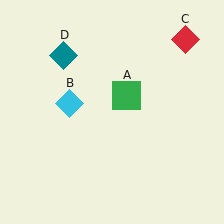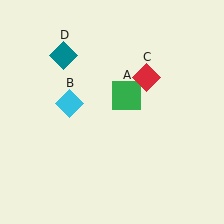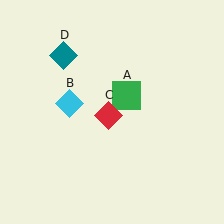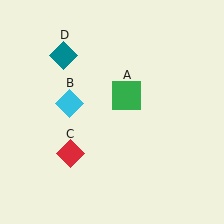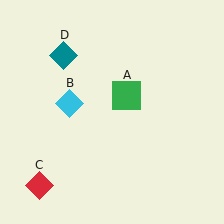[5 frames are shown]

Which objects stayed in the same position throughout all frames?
Green square (object A) and cyan diamond (object B) and teal diamond (object D) remained stationary.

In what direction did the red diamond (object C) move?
The red diamond (object C) moved down and to the left.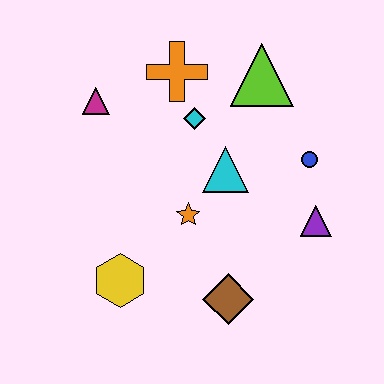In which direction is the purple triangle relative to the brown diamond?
The purple triangle is to the right of the brown diamond.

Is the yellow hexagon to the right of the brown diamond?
No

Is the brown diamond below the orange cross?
Yes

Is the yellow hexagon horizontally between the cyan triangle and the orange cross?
No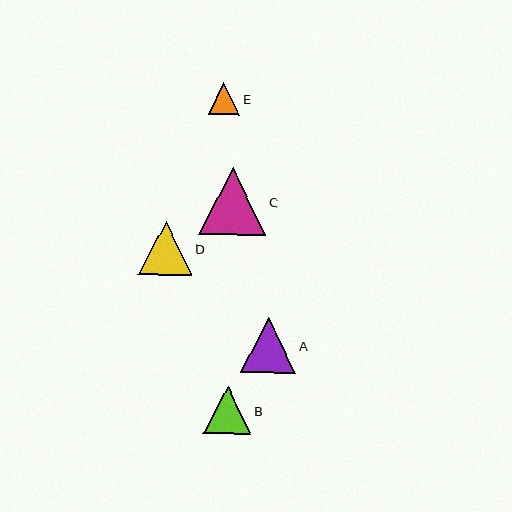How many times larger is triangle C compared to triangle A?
Triangle C is approximately 1.2 times the size of triangle A.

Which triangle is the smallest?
Triangle E is the smallest with a size of approximately 32 pixels.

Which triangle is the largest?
Triangle C is the largest with a size of approximately 67 pixels.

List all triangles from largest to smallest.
From largest to smallest: C, A, D, B, E.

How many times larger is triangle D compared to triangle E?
Triangle D is approximately 1.7 times the size of triangle E.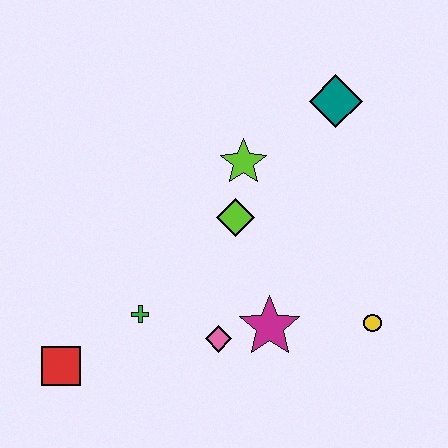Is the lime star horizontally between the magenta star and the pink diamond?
Yes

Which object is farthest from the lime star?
The red square is farthest from the lime star.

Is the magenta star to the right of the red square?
Yes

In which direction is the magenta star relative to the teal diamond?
The magenta star is below the teal diamond.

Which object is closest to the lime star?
The lime diamond is closest to the lime star.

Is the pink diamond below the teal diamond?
Yes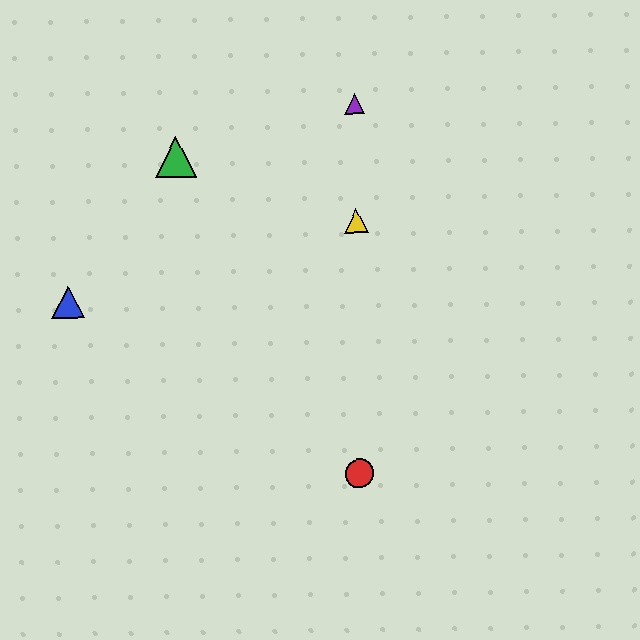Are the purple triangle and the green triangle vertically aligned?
No, the purple triangle is at x≈354 and the green triangle is at x≈176.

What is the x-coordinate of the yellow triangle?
The yellow triangle is at x≈356.